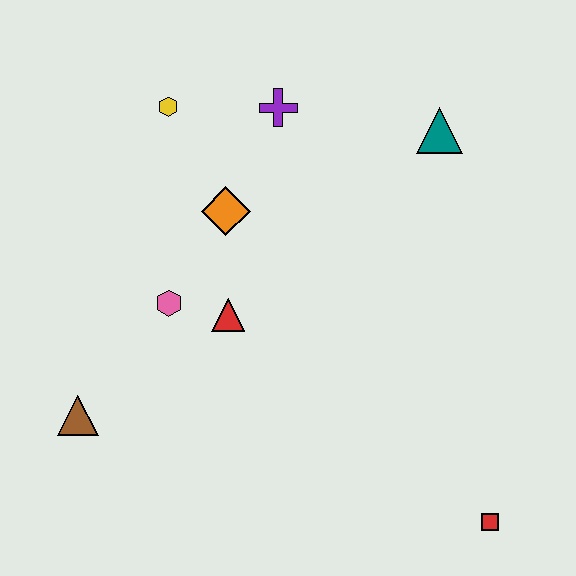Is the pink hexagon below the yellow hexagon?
Yes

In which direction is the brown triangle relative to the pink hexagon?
The brown triangle is below the pink hexagon.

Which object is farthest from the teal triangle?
The brown triangle is farthest from the teal triangle.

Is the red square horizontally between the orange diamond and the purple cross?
No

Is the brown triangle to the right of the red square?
No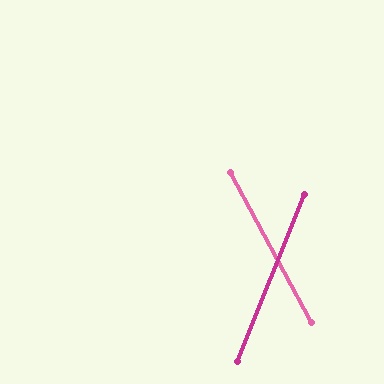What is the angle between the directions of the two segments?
Approximately 50 degrees.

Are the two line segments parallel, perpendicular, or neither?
Neither parallel nor perpendicular — they differ by about 50°.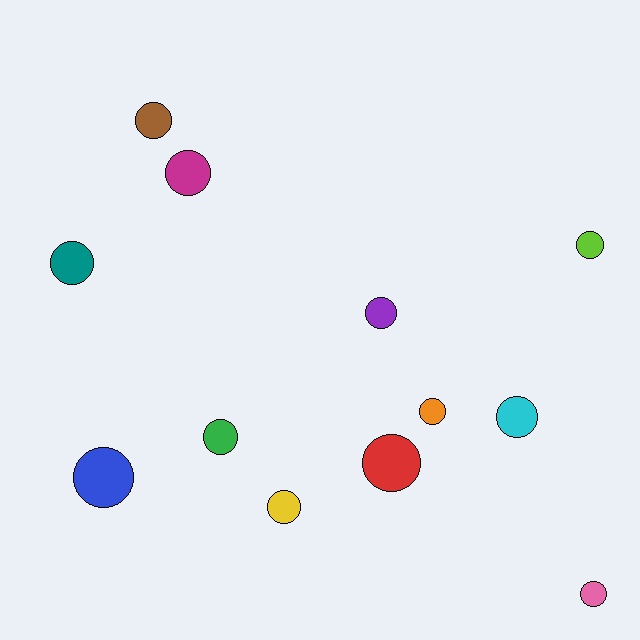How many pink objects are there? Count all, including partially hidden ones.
There is 1 pink object.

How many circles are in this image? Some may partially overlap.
There are 12 circles.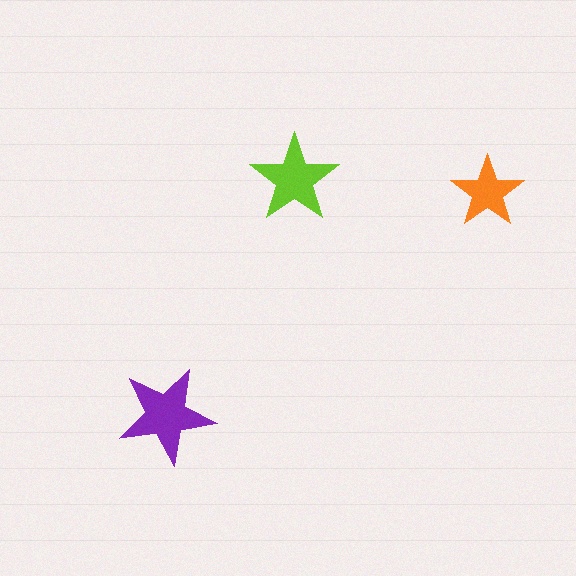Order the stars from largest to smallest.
the purple one, the lime one, the orange one.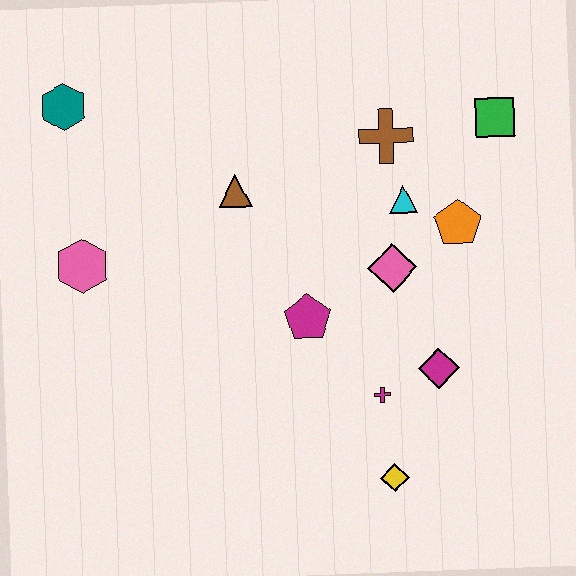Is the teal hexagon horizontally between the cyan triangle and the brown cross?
No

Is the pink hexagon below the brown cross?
Yes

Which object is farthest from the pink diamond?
The teal hexagon is farthest from the pink diamond.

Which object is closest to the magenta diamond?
The magenta cross is closest to the magenta diamond.